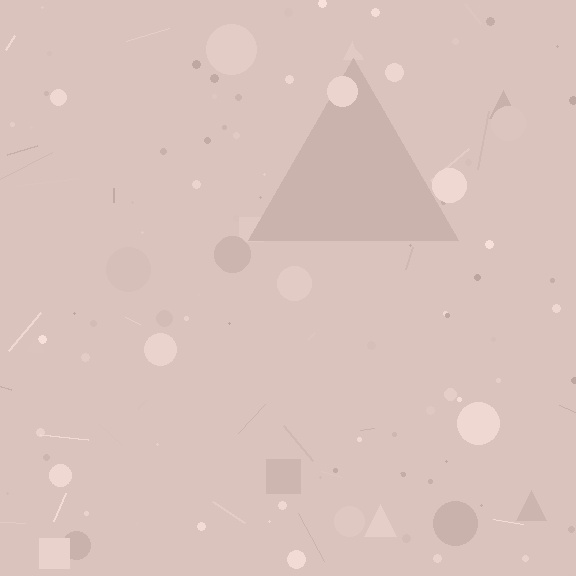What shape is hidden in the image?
A triangle is hidden in the image.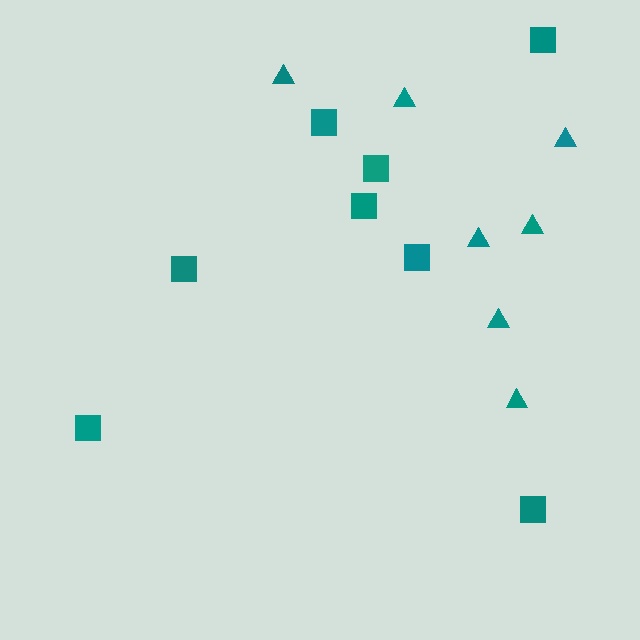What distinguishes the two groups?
There are 2 groups: one group of squares (8) and one group of triangles (7).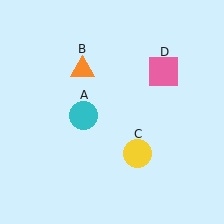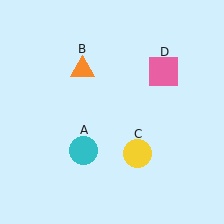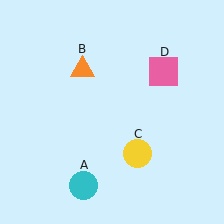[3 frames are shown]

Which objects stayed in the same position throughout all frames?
Orange triangle (object B) and yellow circle (object C) and pink square (object D) remained stationary.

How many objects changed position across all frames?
1 object changed position: cyan circle (object A).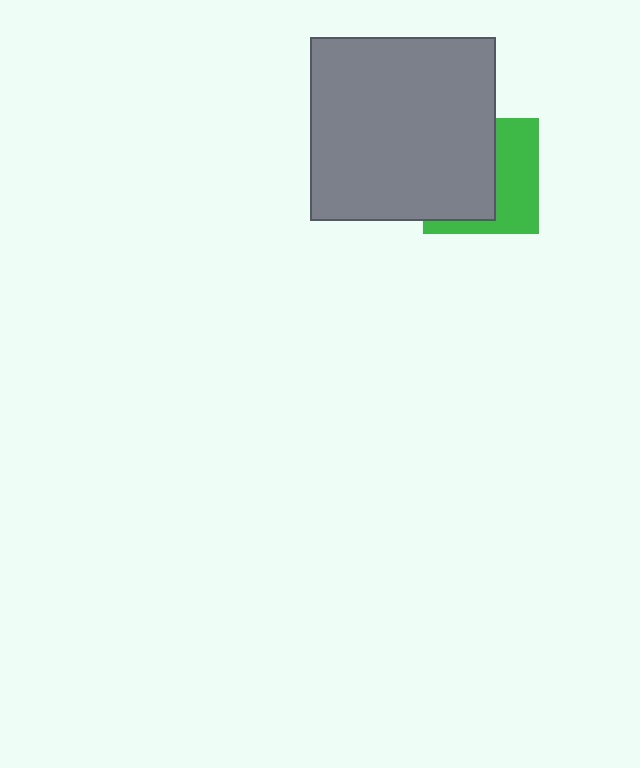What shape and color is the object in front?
The object in front is a gray rectangle.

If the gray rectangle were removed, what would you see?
You would see the complete green square.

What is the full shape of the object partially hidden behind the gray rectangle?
The partially hidden object is a green square.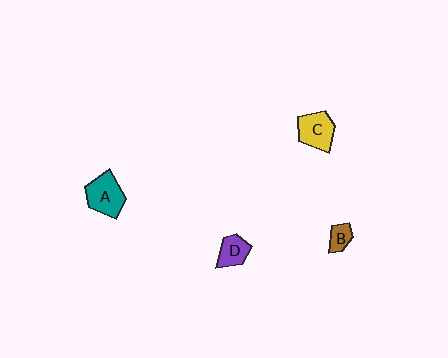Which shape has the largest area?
Shape A (teal).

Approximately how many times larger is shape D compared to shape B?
Approximately 1.5 times.